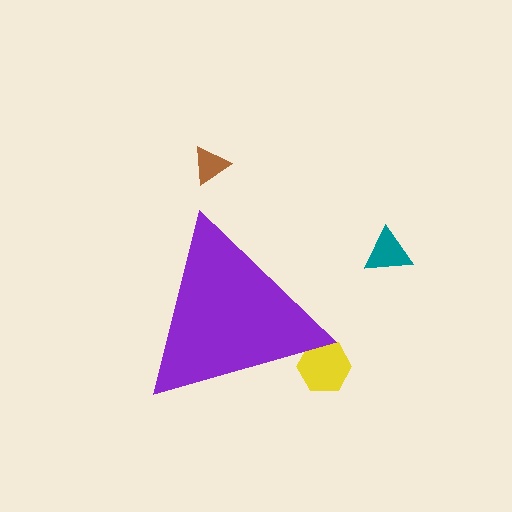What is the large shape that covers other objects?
A purple triangle.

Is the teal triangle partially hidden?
No, the teal triangle is fully visible.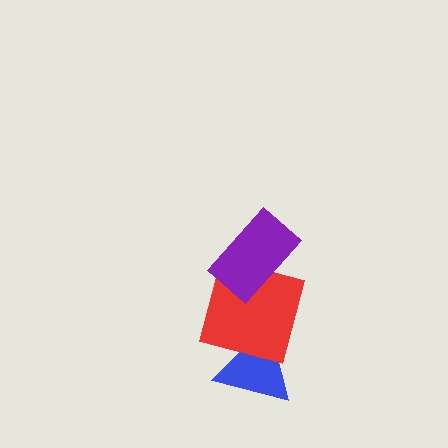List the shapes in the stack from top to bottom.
From top to bottom: the purple rectangle, the red square, the blue triangle.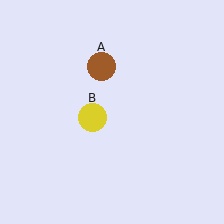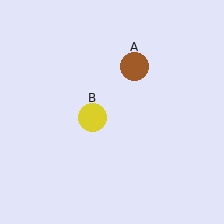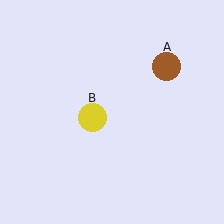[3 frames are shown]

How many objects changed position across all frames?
1 object changed position: brown circle (object A).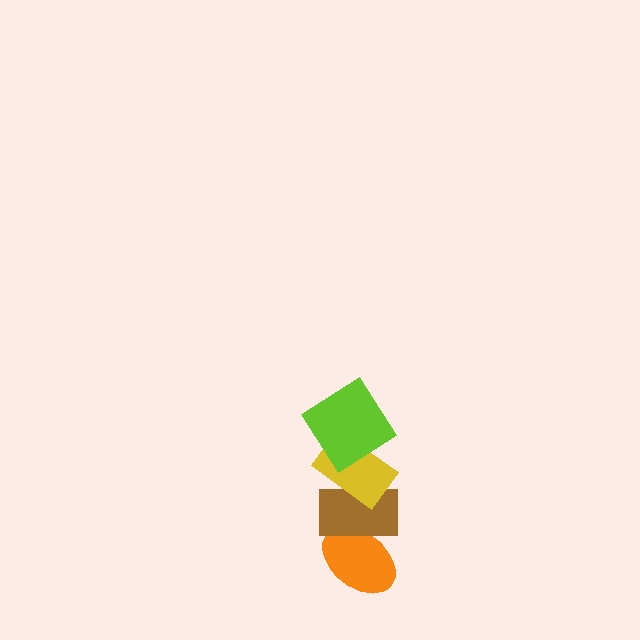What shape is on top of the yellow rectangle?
The lime diamond is on top of the yellow rectangle.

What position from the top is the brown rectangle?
The brown rectangle is 3rd from the top.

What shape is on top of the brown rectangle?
The yellow rectangle is on top of the brown rectangle.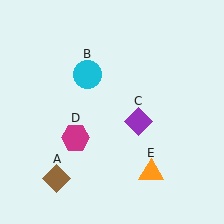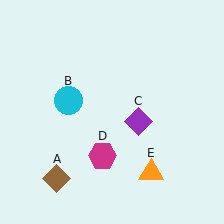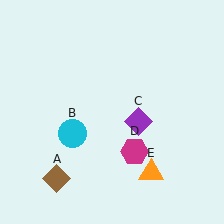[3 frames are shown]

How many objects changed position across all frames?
2 objects changed position: cyan circle (object B), magenta hexagon (object D).